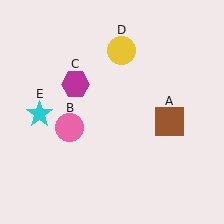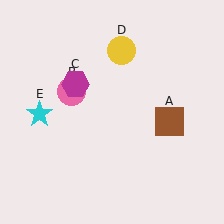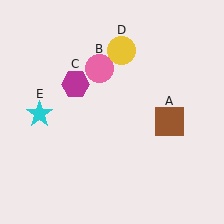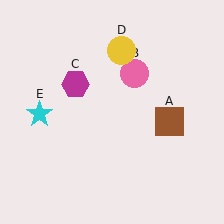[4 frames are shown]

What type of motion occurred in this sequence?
The pink circle (object B) rotated clockwise around the center of the scene.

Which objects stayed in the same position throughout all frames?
Brown square (object A) and magenta hexagon (object C) and yellow circle (object D) and cyan star (object E) remained stationary.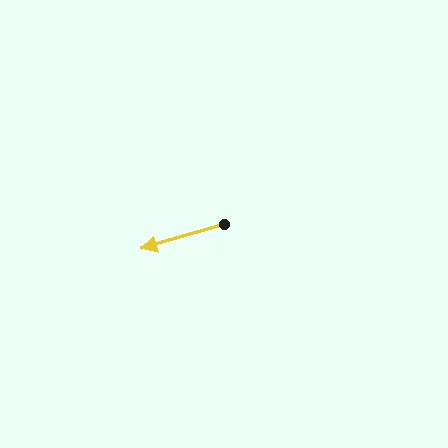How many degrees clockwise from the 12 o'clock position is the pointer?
Approximately 253 degrees.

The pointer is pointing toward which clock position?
Roughly 8 o'clock.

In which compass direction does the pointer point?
West.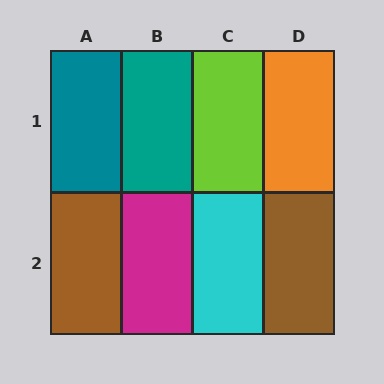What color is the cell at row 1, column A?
Teal.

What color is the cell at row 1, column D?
Orange.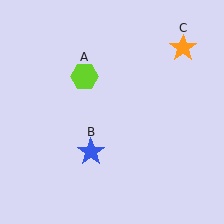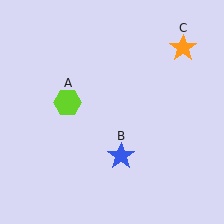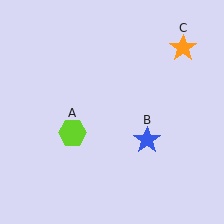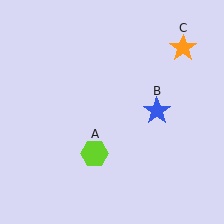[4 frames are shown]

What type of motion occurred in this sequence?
The lime hexagon (object A), blue star (object B) rotated counterclockwise around the center of the scene.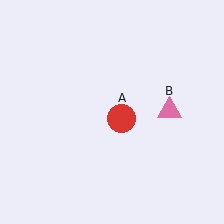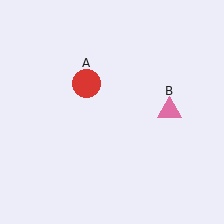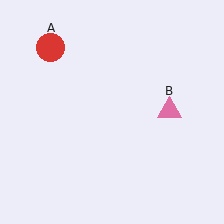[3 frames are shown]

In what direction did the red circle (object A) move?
The red circle (object A) moved up and to the left.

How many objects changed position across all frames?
1 object changed position: red circle (object A).